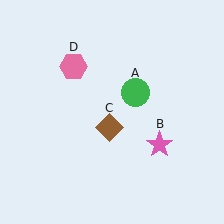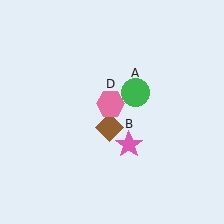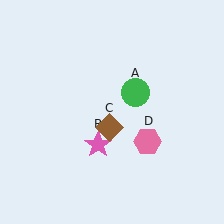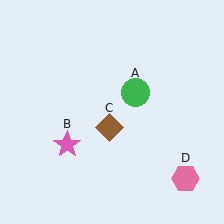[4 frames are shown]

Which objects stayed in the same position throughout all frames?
Green circle (object A) and brown diamond (object C) remained stationary.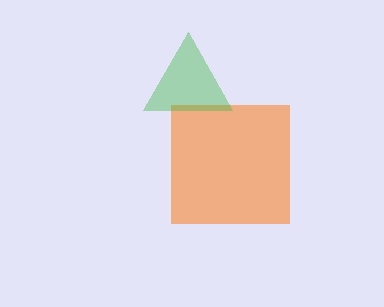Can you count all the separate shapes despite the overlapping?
Yes, there are 2 separate shapes.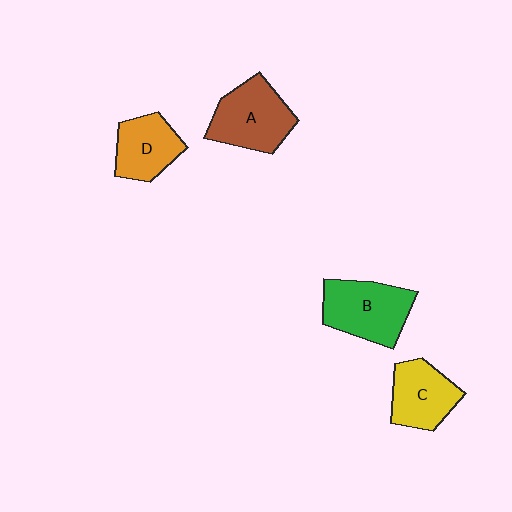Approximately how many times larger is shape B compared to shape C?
Approximately 1.2 times.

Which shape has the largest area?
Shape B (green).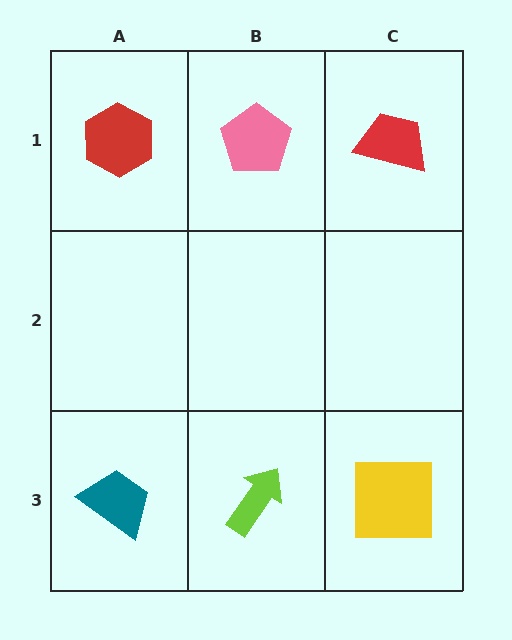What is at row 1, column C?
A red trapezoid.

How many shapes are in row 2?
0 shapes.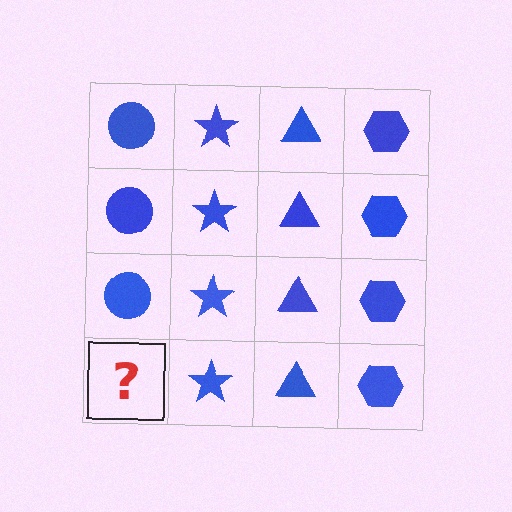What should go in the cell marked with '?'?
The missing cell should contain a blue circle.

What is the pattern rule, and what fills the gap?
The rule is that each column has a consistent shape. The gap should be filled with a blue circle.